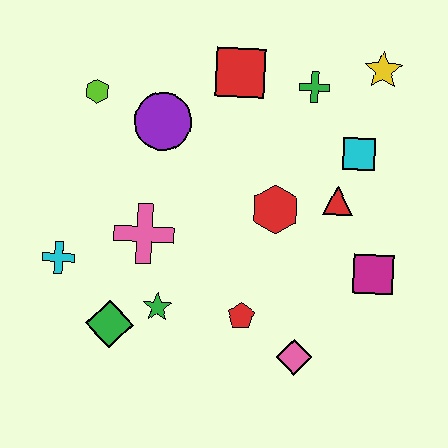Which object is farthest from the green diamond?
The yellow star is farthest from the green diamond.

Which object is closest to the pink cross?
The green star is closest to the pink cross.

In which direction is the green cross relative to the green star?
The green cross is above the green star.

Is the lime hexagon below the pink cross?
No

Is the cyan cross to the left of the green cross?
Yes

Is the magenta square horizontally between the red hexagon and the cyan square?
No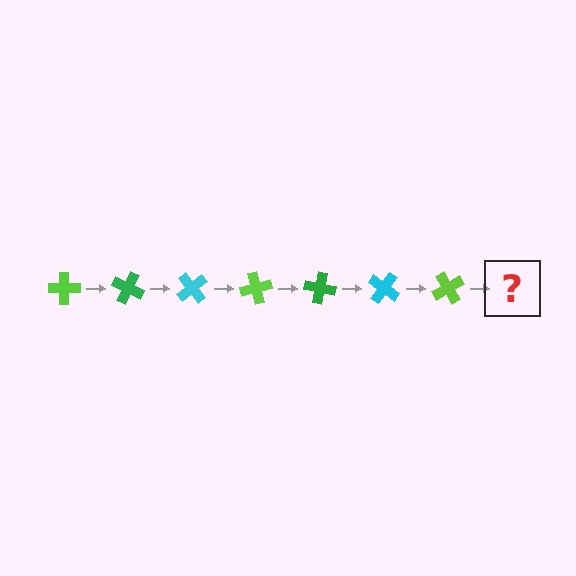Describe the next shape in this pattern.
It should be a green cross, rotated 175 degrees from the start.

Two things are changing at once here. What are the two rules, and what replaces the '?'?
The two rules are that it rotates 25 degrees each step and the color cycles through lime, green, and cyan. The '?' should be a green cross, rotated 175 degrees from the start.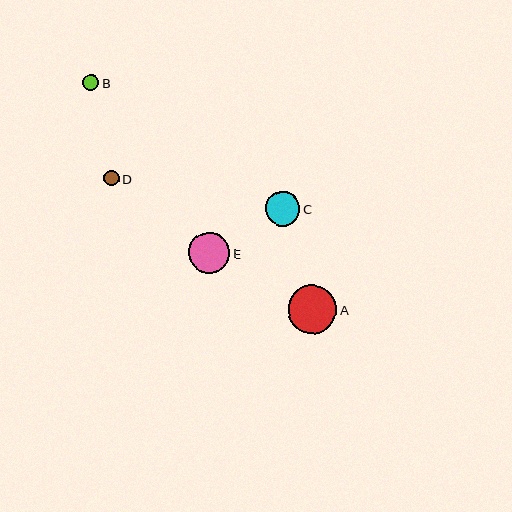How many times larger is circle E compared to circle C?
Circle E is approximately 1.2 times the size of circle C.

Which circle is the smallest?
Circle D is the smallest with a size of approximately 16 pixels.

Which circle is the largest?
Circle A is the largest with a size of approximately 49 pixels.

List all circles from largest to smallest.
From largest to smallest: A, E, C, B, D.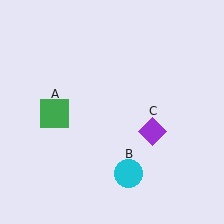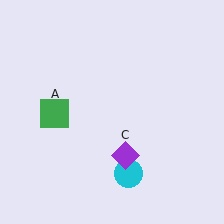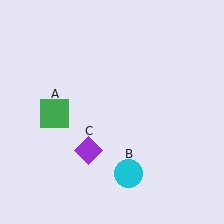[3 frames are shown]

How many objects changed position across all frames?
1 object changed position: purple diamond (object C).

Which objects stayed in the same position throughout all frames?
Green square (object A) and cyan circle (object B) remained stationary.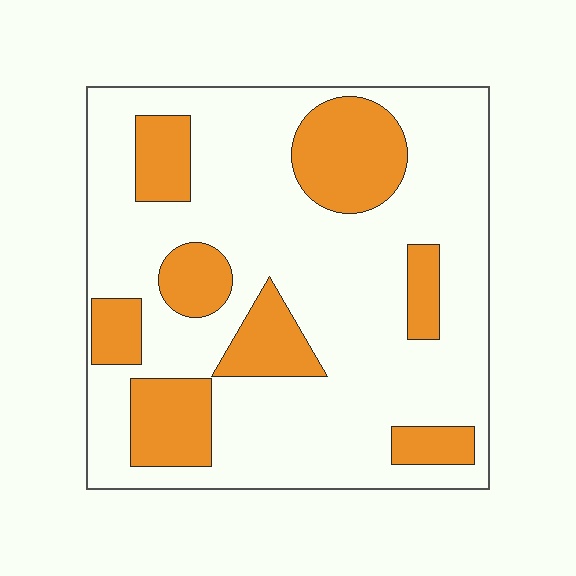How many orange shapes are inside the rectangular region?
8.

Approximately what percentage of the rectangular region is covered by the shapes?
Approximately 25%.